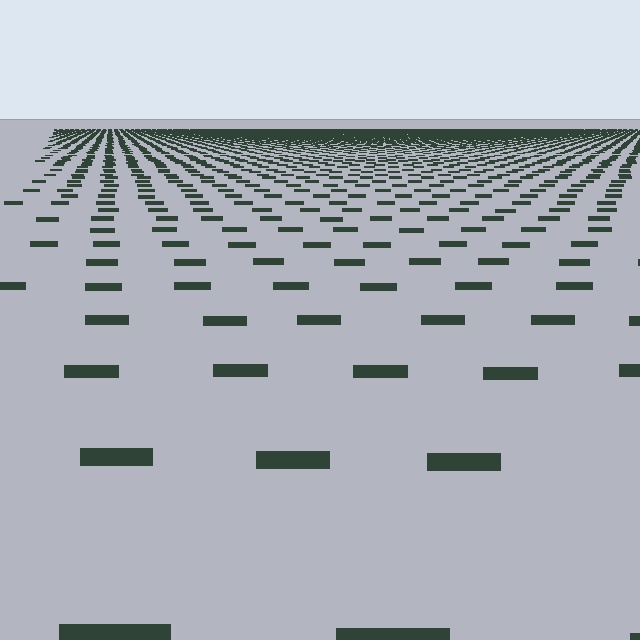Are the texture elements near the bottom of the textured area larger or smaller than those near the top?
Larger. Near the bottom, elements are closer to the viewer and appear at a bigger on-screen size.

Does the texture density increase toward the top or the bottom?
Density increases toward the top.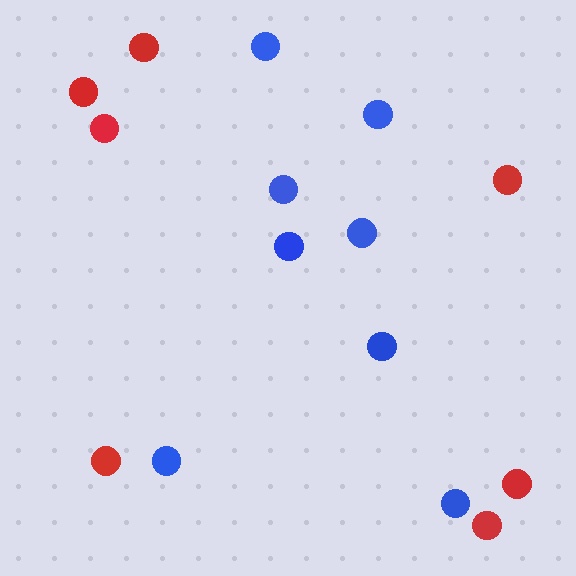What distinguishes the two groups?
There are 2 groups: one group of red circles (7) and one group of blue circles (8).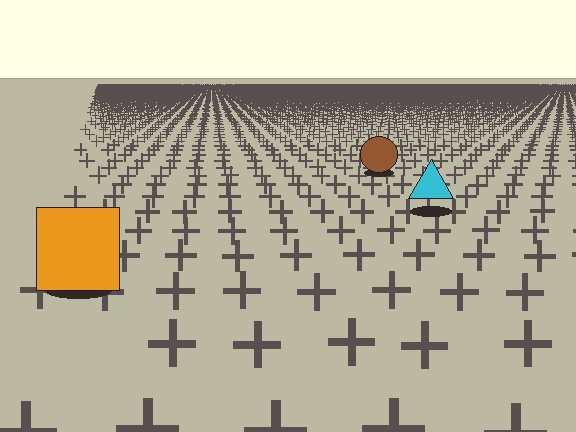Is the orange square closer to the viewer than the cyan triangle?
Yes. The orange square is closer — you can tell from the texture gradient: the ground texture is coarser near it.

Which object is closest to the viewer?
The orange square is closest. The texture marks near it are larger and more spread out.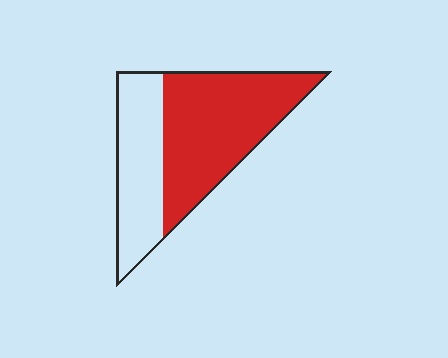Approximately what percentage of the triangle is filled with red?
Approximately 60%.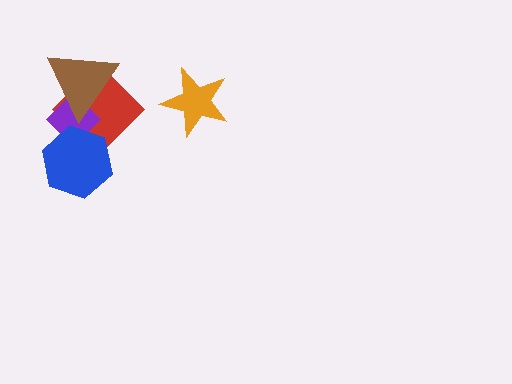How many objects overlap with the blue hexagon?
2 objects overlap with the blue hexagon.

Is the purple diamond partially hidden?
Yes, it is partially covered by another shape.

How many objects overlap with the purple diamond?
3 objects overlap with the purple diamond.